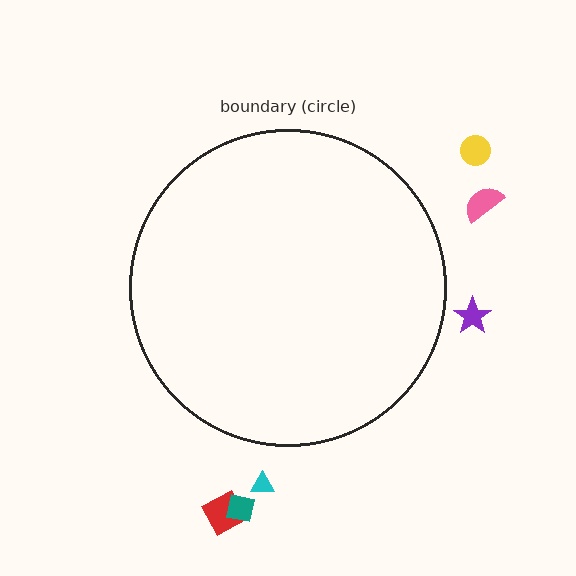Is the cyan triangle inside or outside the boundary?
Outside.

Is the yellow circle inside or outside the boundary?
Outside.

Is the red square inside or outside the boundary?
Outside.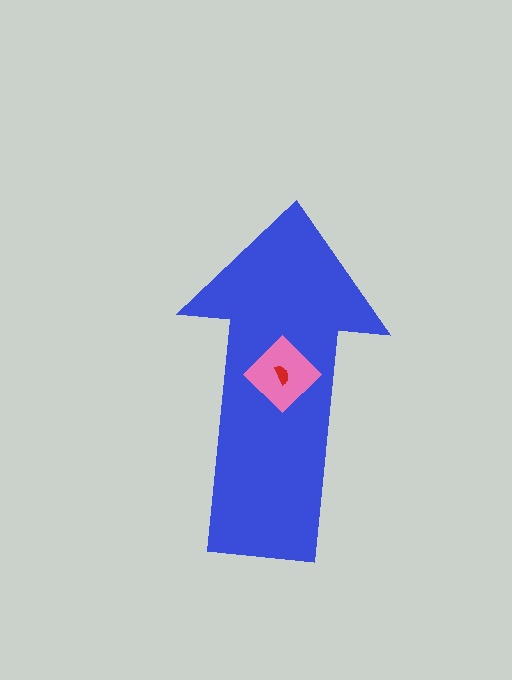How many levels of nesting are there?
3.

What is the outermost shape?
The blue arrow.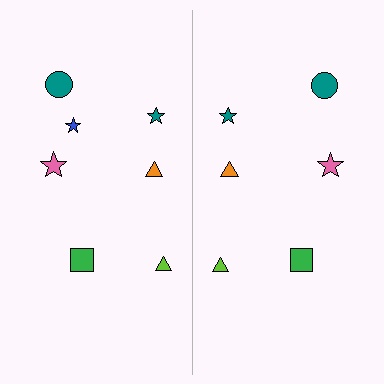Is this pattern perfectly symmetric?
No, the pattern is not perfectly symmetric. A blue star is missing from the right side.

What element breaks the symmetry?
A blue star is missing from the right side.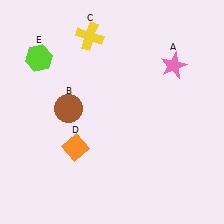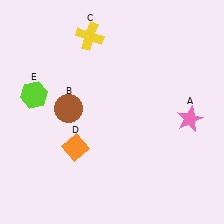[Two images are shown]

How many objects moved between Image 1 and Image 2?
2 objects moved between the two images.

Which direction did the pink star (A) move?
The pink star (A) moved down.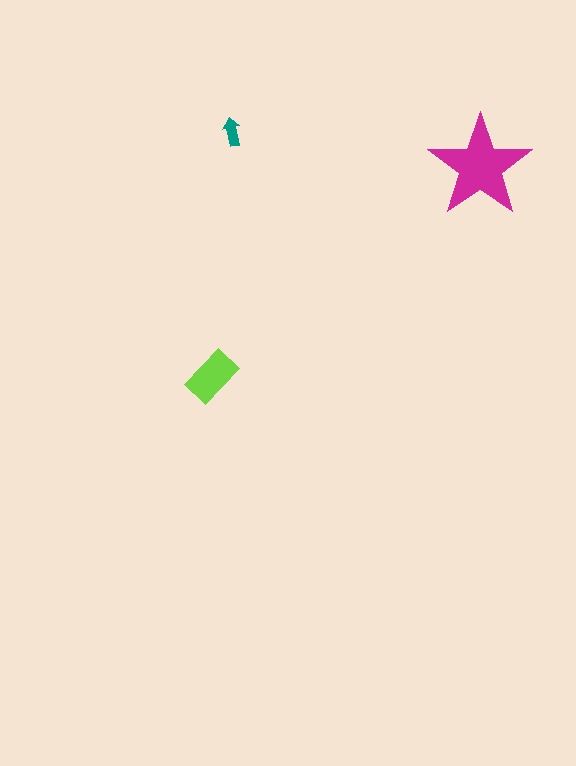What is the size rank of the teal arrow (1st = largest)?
3rd.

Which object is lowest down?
The lime rectangle is bottommost.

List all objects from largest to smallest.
The magenta star, the lime rectangle, the teal arrow.